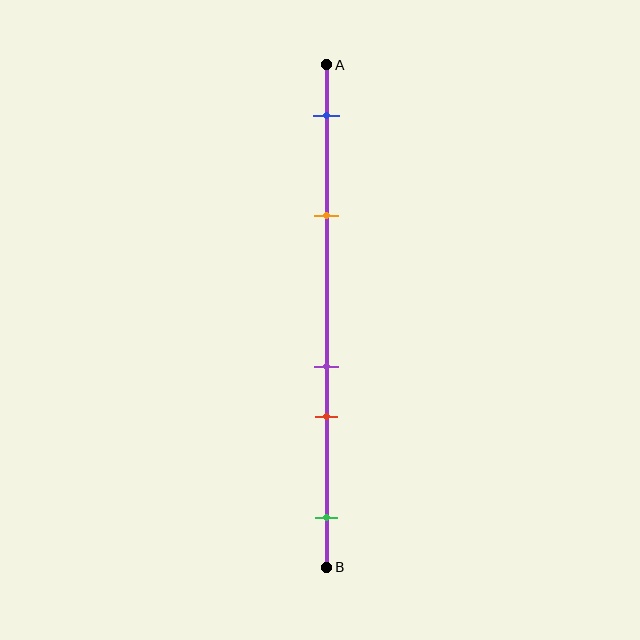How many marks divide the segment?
There are 5 marks dividing the segment.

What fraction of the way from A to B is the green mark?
The green mark is approximately 90% (0.9) of the way from A to B.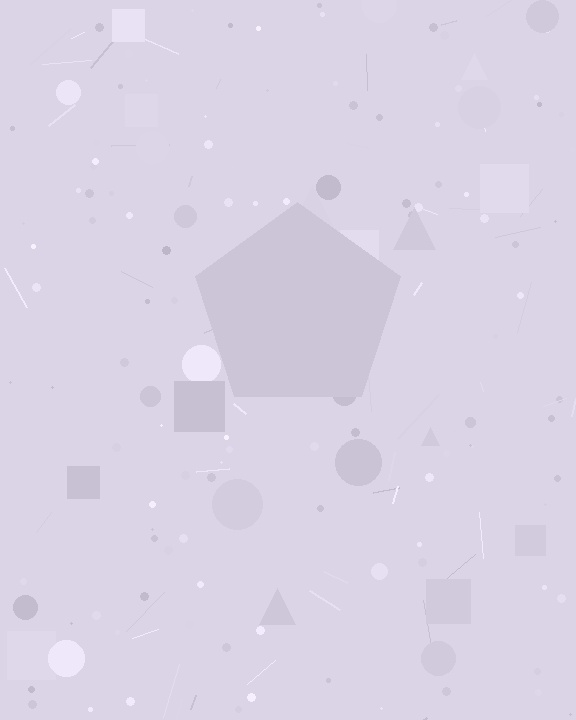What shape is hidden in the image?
A pentagon is hidden in the image.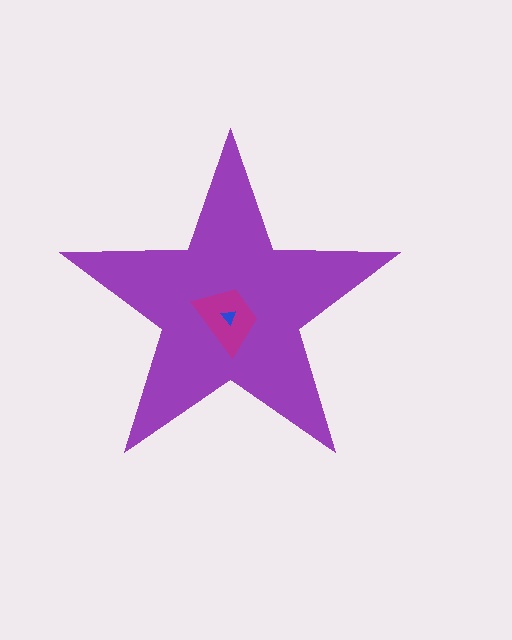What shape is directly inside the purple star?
The magenta trapezoid.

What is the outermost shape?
The purple star.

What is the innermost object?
The blue triangle.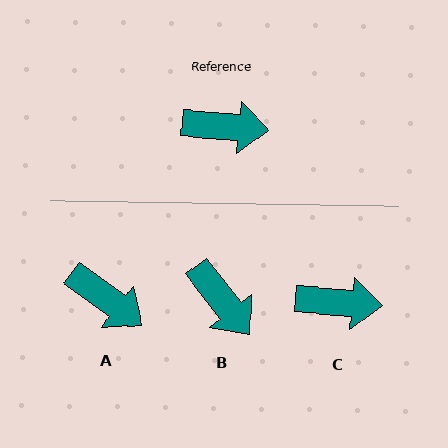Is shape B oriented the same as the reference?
No, it is off by about 48 degrees.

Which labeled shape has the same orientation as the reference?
C.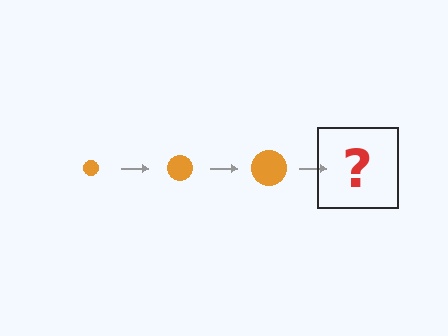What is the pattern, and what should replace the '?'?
The pattern is that the circle gets progressively larger each step. The '?' should be an orange circle, larger than the previous one.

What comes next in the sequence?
The next element should be an orange circle, larger than the previous one.